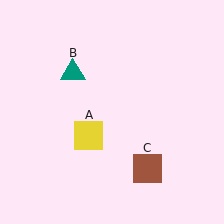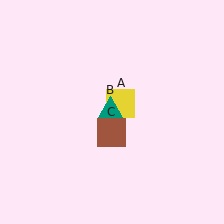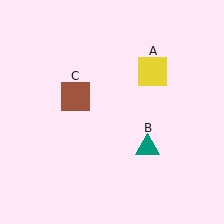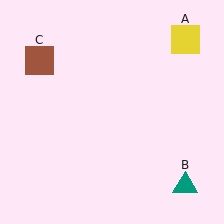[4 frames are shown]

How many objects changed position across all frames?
3 objects changed position: yellow square (object A), teal triangle (object B), brown square (object C).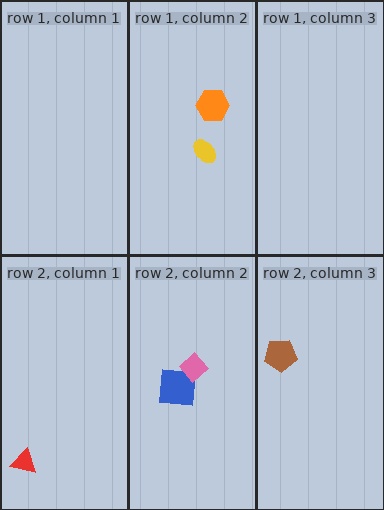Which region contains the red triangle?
The row 2, column 1 region.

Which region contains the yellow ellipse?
The row 1, column 2 region.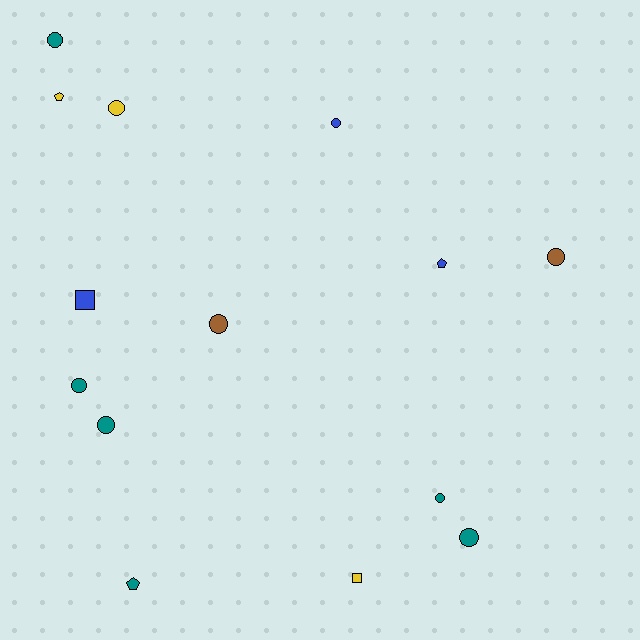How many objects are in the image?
There are 14 objects.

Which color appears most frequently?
Teal, with 6 objects.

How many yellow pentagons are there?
There is 1 yellow pentagon.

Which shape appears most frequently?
Circle, with 9 objects.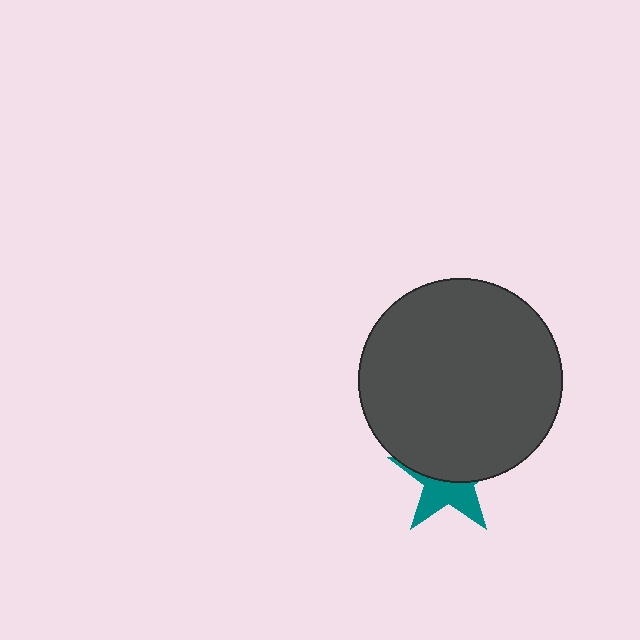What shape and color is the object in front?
The object in front is a dark gray circle.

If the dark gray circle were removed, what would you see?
You would see the complete teal star.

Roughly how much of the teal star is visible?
A small part of it is visible (roughly 44%).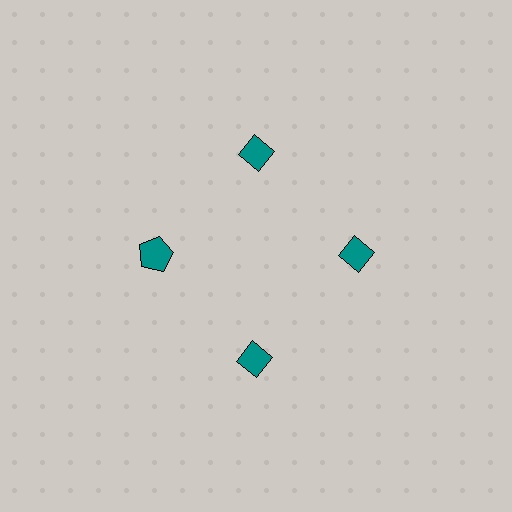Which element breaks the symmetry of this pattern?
The teal pentagon at roughly the 9 o'clock position breaks the symmetry. All other shapes are teal diamonds.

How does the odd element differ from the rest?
It has a different shape: pentagon instead of diamond.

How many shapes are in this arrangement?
There are 4 shapes arranged in a ring pattern.